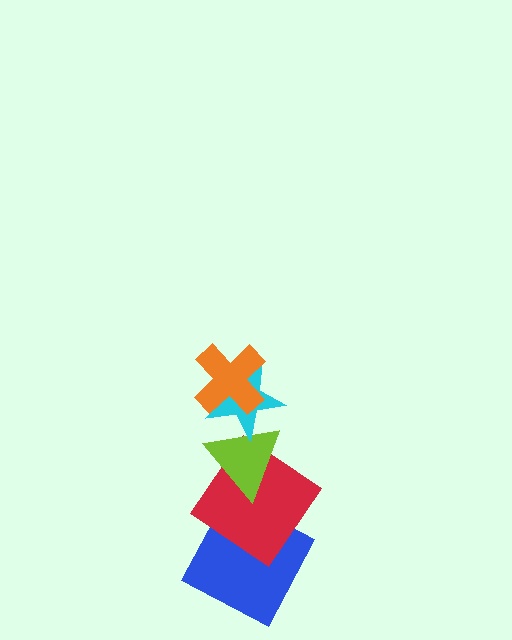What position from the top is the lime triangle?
The lime triangle is 3rd from the top.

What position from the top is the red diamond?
The red diamond is 4th from the top.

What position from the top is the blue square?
The blue square is 5th from the top.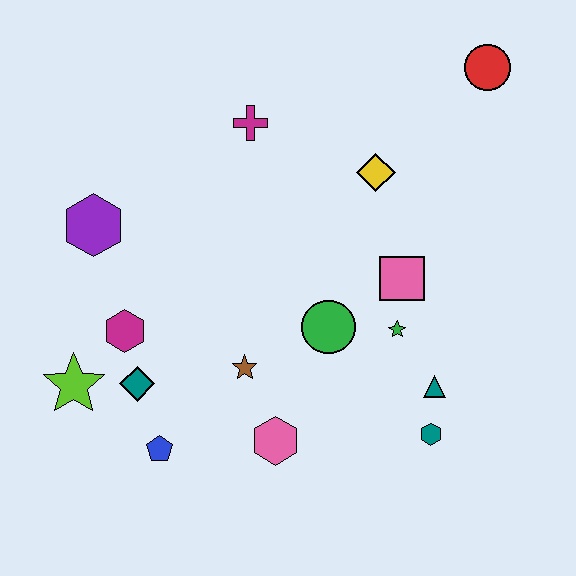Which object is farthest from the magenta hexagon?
The red circle is farthest from the magenta hexagon.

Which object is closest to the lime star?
The teal diamond is closest to the lime star.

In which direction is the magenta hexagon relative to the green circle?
The magenta hexagon is to the left of the green circle.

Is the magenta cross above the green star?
Yes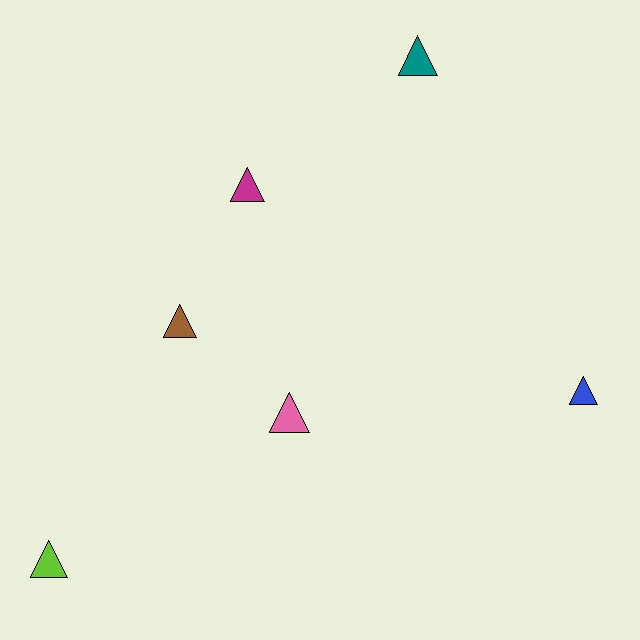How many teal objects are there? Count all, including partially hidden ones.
There is 1 teal object.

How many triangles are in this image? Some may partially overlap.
There are 6 triangles.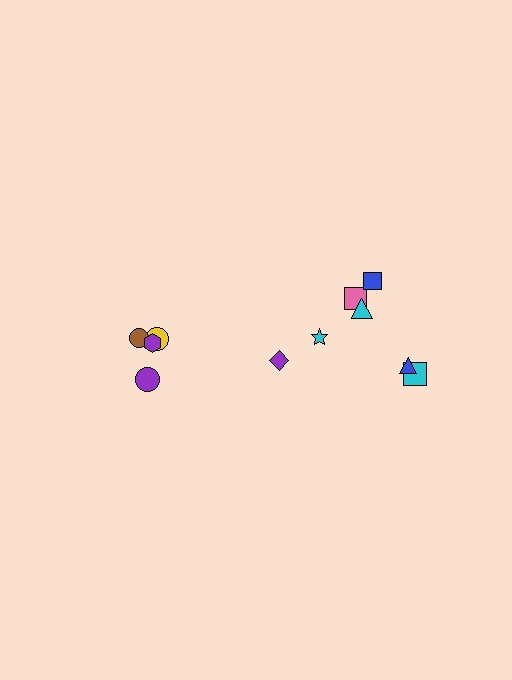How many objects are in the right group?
There are 7 objects.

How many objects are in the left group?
There are 4 objects.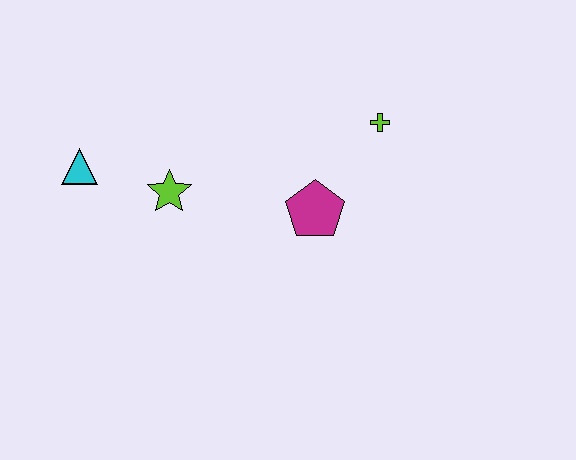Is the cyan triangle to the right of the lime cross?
No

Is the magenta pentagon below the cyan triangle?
Yes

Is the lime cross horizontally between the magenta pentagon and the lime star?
No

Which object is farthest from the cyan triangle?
The lime cross is farthest from the cyan triangle.